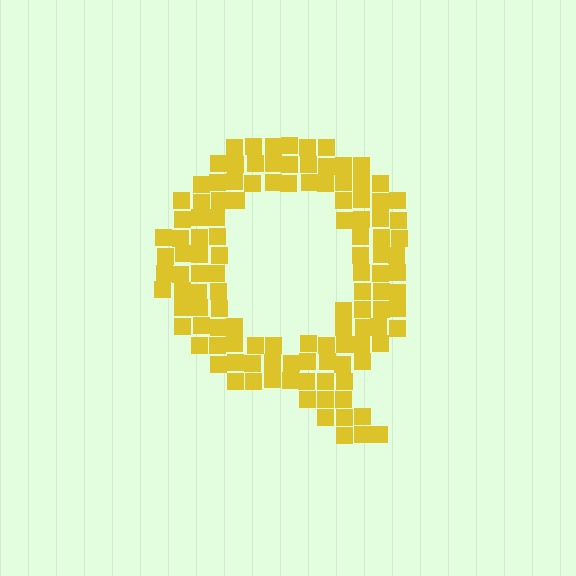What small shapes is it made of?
It is made of small squares.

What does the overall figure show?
The overall figure shows the letter Q.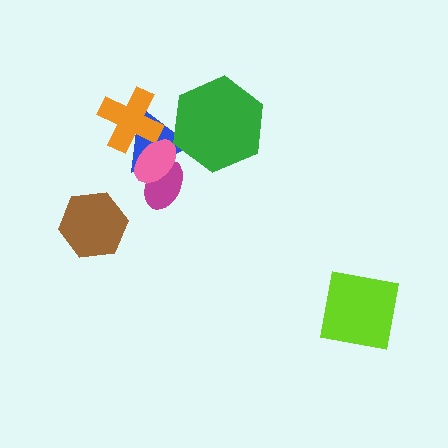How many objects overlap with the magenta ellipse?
2 objects overlap with the magenta ellipse.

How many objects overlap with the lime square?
0 objects overlap with the lime square.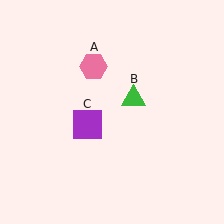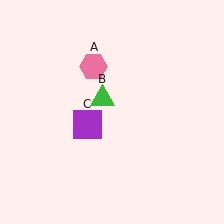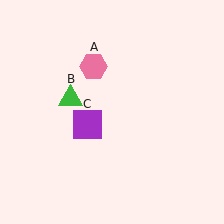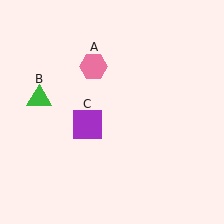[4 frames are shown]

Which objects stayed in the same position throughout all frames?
Pink hexagon (object A) and purple square (object C) remained stationary.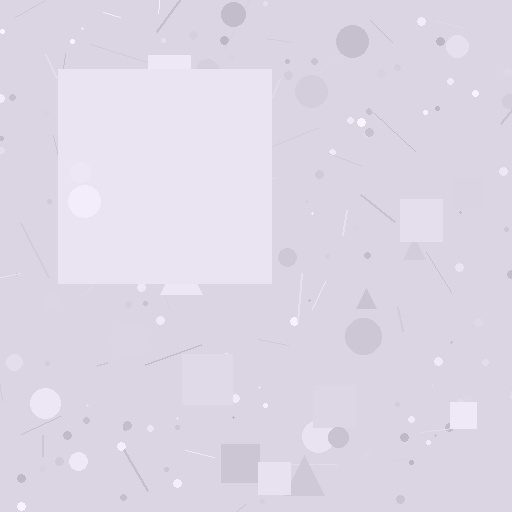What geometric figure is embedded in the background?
A square is embedded in the background.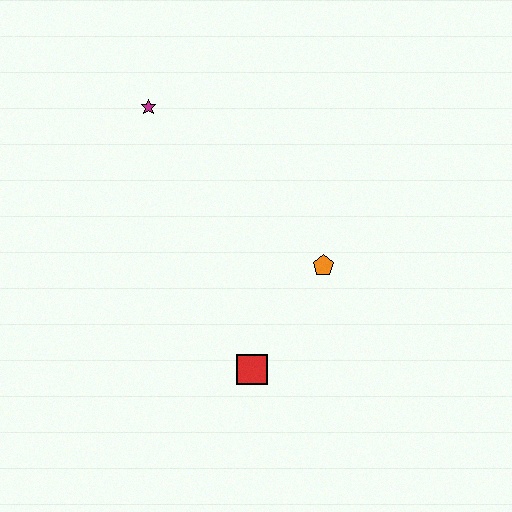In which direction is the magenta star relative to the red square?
The magenta star is above the red square.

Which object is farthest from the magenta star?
The red square is farthest from the magenta star.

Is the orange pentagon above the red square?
Yes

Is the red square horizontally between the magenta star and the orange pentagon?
Yes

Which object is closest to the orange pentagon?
The red square is closest to the orange pentagon.